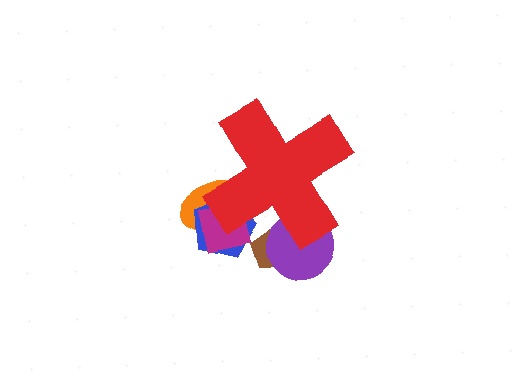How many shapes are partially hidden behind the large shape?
5 shapes are partially hidden.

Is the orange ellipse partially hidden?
Yes, the orange ellipse is partially hidden behind the red cross.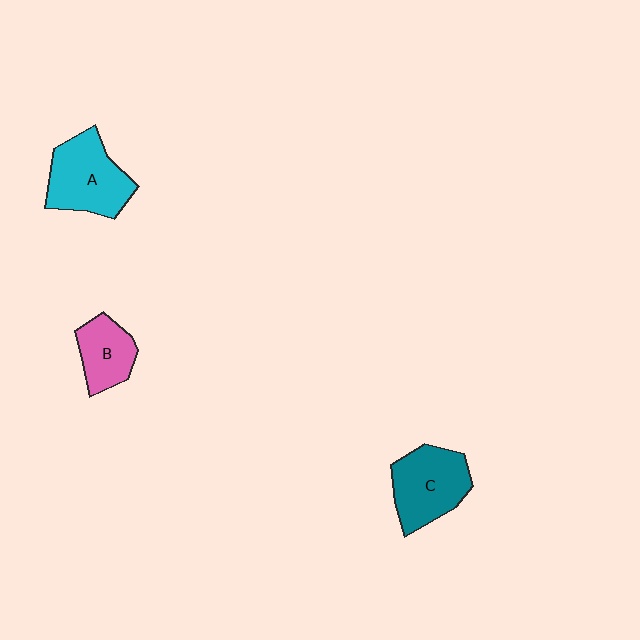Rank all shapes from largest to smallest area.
From largest to smallest: A (cyan), C (teal), B (pink).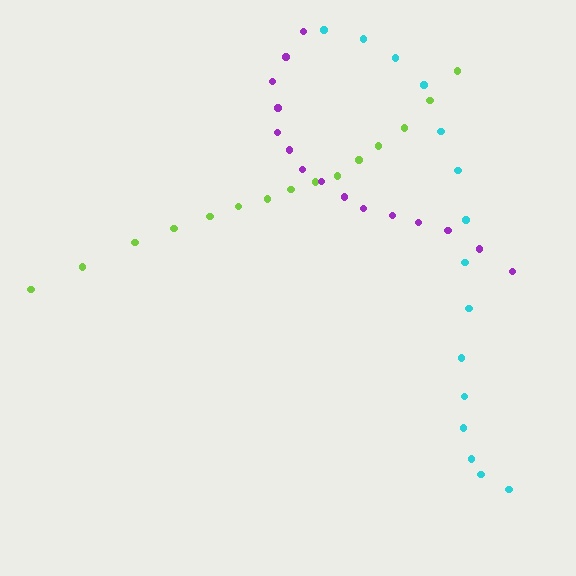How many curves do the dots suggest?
There are 3 distinct paths.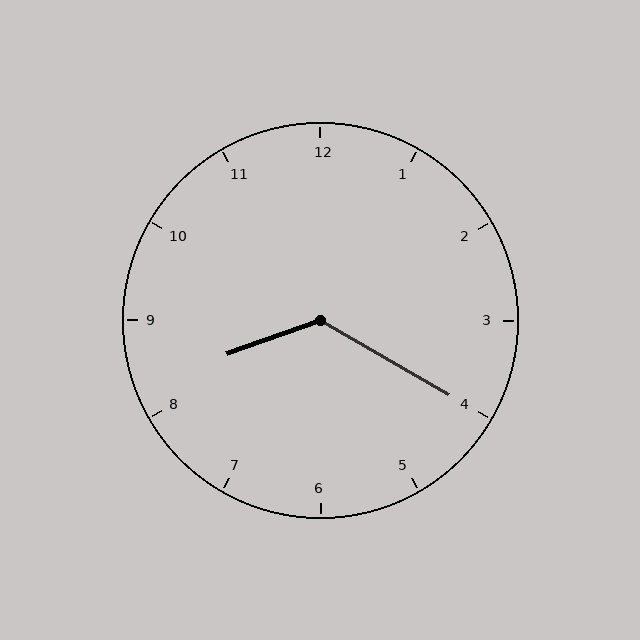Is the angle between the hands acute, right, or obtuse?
It is obtuse.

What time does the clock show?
8:20.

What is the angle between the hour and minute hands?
Approximately 130 degrees.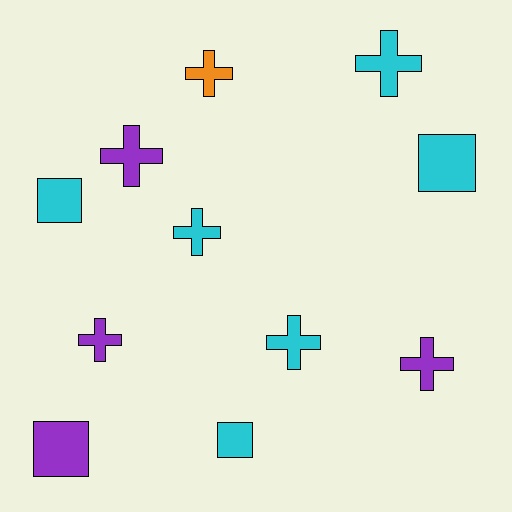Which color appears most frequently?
Cyan, with 6 objects.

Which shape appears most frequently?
Cross, with 7 objects.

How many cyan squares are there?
There are 3 cyan squares.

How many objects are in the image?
There are 11 objects.